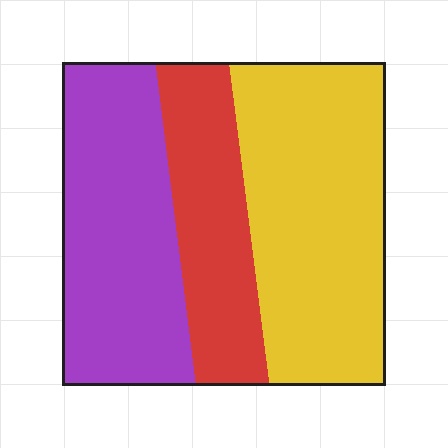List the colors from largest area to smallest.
From largest to smallest: yellow, purple, red.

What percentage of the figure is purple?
Purple covers around 35% of the figure.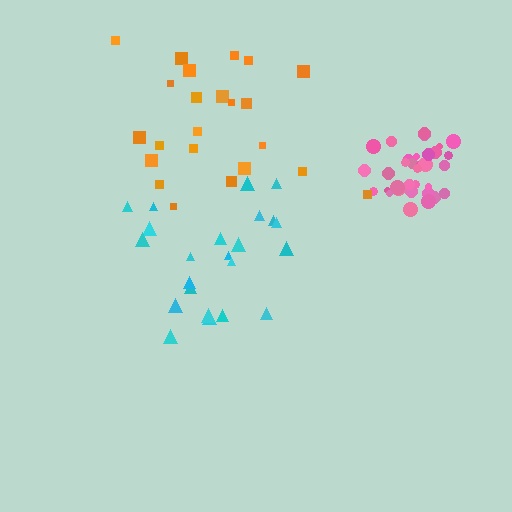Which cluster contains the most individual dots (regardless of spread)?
Pink (34).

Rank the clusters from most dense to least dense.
pink, cyan, orange.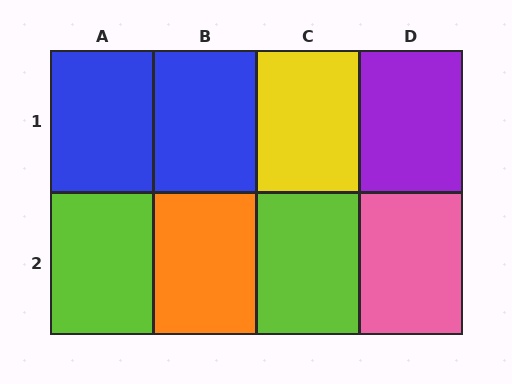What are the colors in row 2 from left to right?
Lime, orange, lime, pink.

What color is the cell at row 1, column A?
Blue.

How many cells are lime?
2 cells are lime.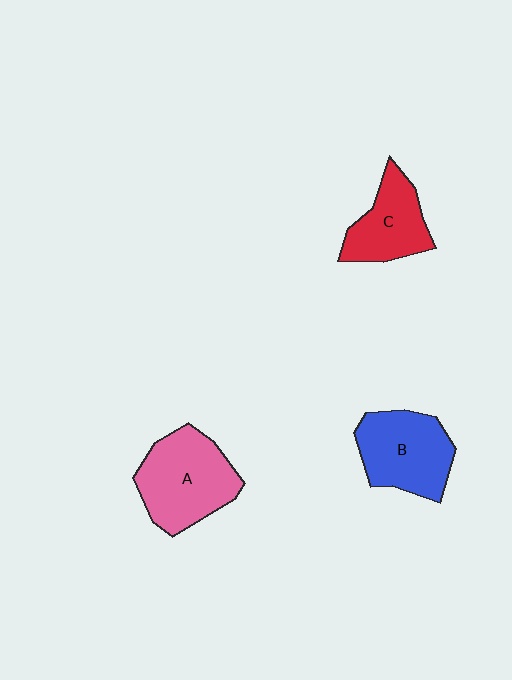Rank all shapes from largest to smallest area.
From largest to smallest: A (pink), B (blue), C (red).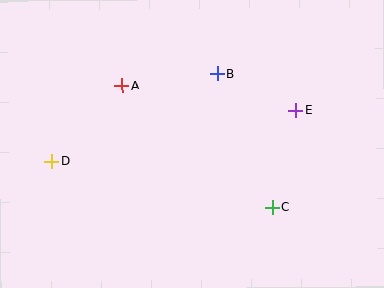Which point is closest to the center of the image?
Point B at (218, 73) is closest to the center.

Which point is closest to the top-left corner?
Point A is closest to the top-left corner.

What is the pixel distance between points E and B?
The distance between E and B is 86 pixels.